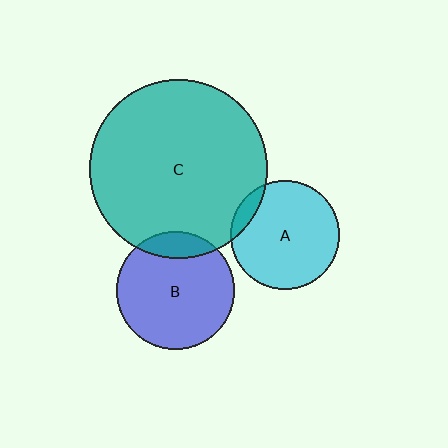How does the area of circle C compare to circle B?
Approximately 2.3 times.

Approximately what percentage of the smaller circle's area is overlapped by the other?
Approximately 15%.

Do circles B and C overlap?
Yes.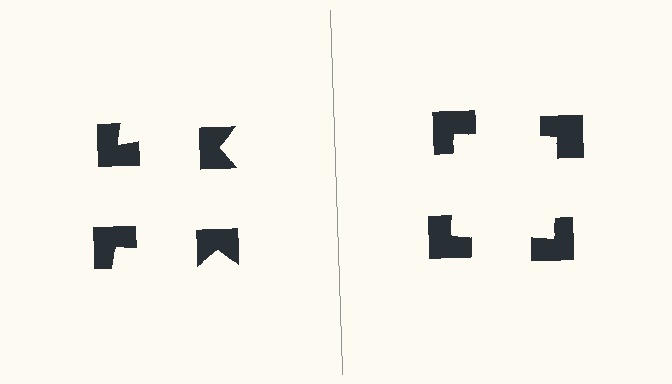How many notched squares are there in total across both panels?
8 — 4 on each side.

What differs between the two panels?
The notched squares are positioned identically on both sides; only the wedge orientations differ. On the right they align to a square; on the left they are misaligned.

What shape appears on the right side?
An illusory square.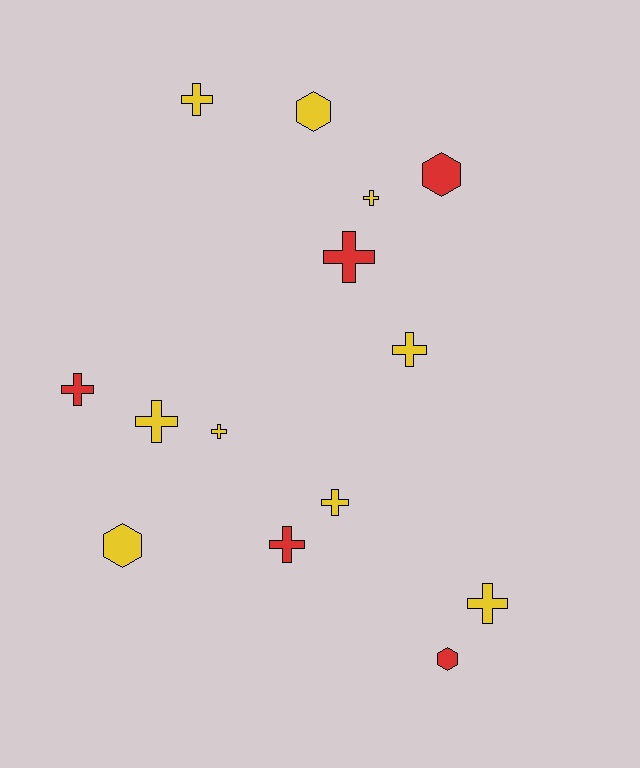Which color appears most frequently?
Yellow, with 9 objects.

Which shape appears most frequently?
Cross, with 10 objects.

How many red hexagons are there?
There are 2 red hexagons.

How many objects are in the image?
There are 14 objects.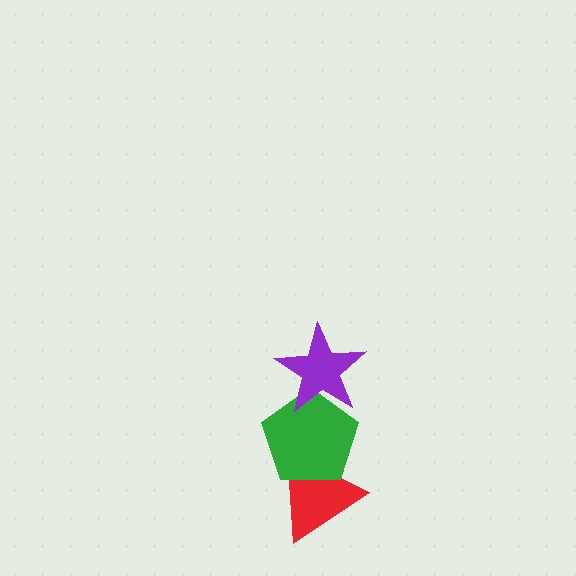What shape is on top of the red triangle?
The green pentagon is on top of the red triangle.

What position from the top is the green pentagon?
The green pentagon is 2nd from the top.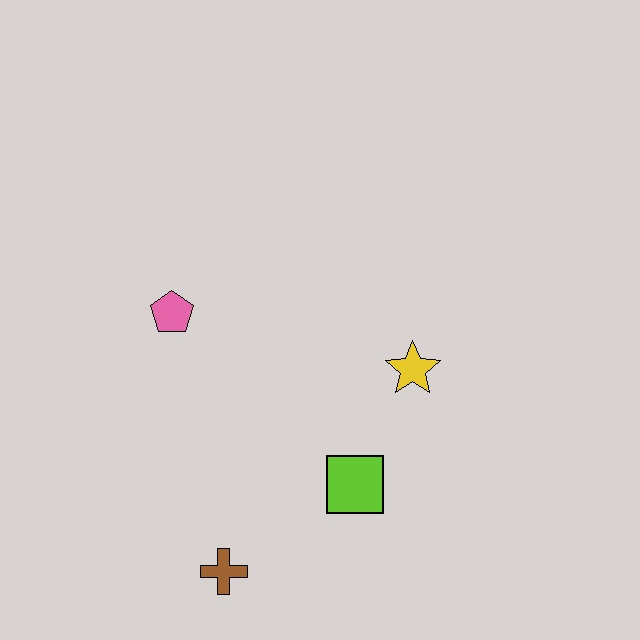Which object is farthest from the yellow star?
The brown cross is farthest from the yellow star.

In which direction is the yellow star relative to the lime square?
The yellow star is above the lime square.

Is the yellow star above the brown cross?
Yes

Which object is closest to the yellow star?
The lime square is closest to the yellow star.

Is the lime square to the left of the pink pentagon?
No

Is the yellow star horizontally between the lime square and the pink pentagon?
No